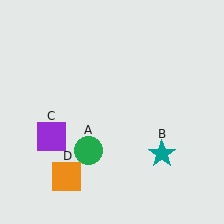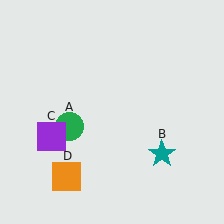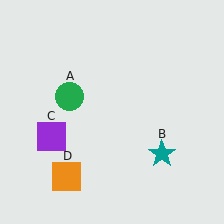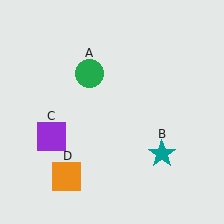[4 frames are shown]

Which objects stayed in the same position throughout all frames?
Teal star (object B) and purple square (object C) and orange square (object D) remained stationary.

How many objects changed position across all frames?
1 object changed position: green circle (object A).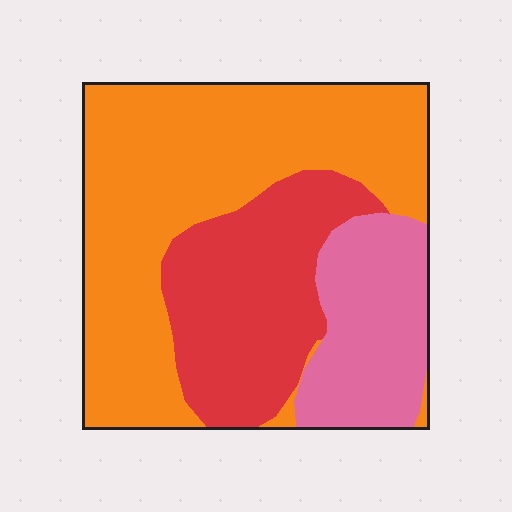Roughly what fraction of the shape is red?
Red takes up about one quarter (1/4) of the shape.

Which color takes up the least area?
Pink, at roughly 20%.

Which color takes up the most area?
Orange, at roughly 50%.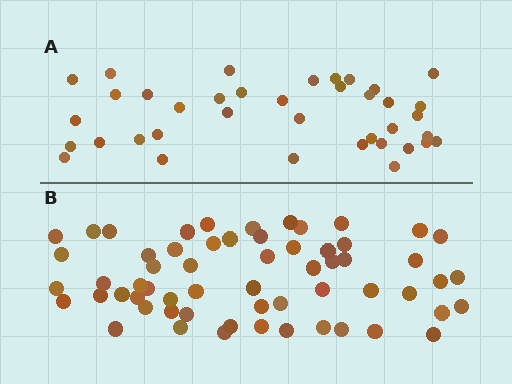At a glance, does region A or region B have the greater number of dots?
Region B (the bottom region) has more dots.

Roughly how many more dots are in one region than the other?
Region B has approximately 20 more dots than region A.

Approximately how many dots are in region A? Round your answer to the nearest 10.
About 40 dots. (The exact count is 38, which rounds to 40.)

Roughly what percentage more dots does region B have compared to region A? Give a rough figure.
About 60% more.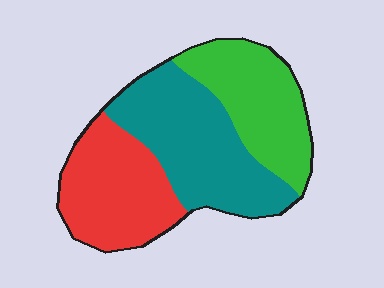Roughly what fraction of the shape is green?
Green covers about 30% of the shape.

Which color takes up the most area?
Teal, at roughly 40%.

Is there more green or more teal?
Teal.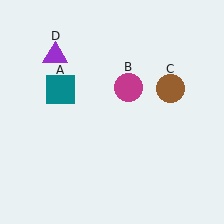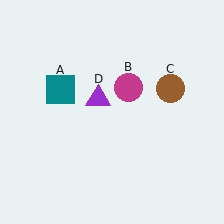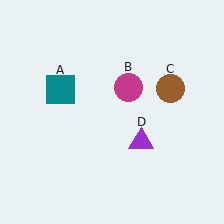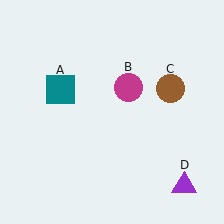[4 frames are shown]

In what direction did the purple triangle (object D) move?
The purple triangle (object D) moved down and to the right.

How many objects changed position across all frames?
1 object changed position: purple triangle (object D).